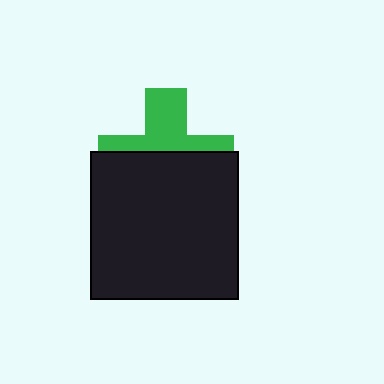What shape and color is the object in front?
The object in front is a black square.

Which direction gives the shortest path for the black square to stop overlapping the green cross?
Moving down gives the shortest separation.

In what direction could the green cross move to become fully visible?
The green cross could move up. That would shift it out from behind the black square entirely.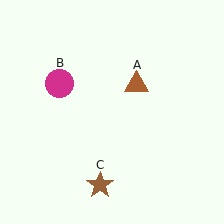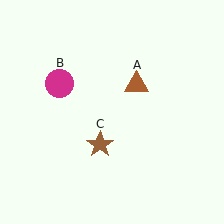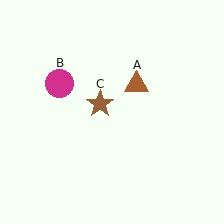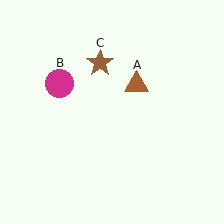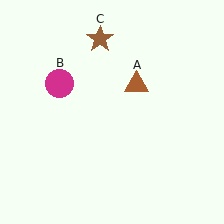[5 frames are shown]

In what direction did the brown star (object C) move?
The brown star (object C) moved up.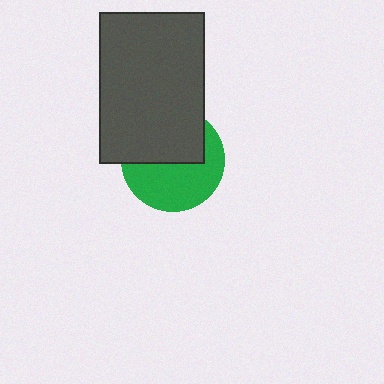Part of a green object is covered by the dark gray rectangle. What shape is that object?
It is a circle.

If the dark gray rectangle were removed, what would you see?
You would see the complete green circle.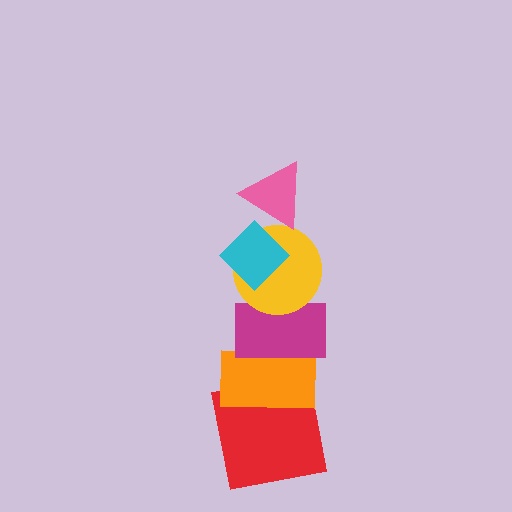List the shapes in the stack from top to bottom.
From top to bottom: the pink triangle, the cyan diamond, the yellow circle, the magenta rectangle, the orange rectangle, the red square.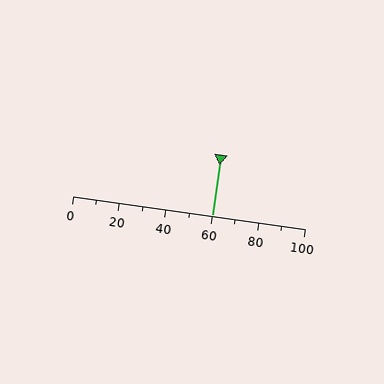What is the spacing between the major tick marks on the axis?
The major ticks are spaced 20 apart.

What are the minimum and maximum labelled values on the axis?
The axis runs from 0 to 100.